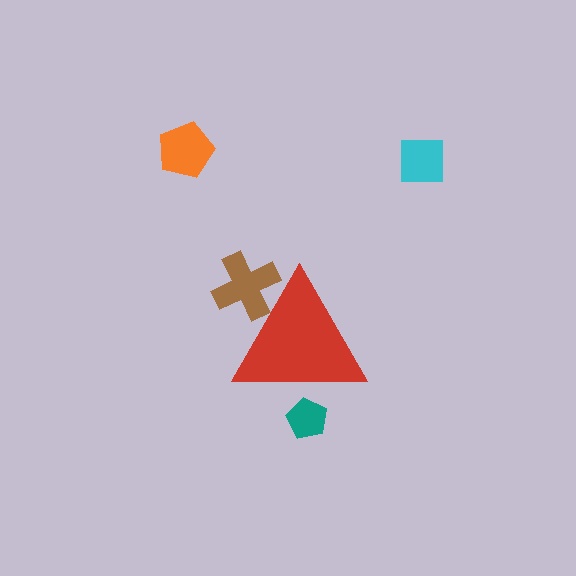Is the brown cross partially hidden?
Yes, the brown cross is partially hidden behind the red triangle.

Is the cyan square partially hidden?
No, the cyan square is fully visible.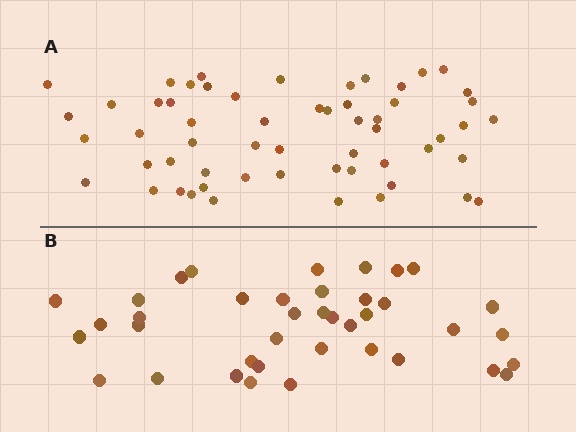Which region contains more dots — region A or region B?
Region A (the top region) has more dots.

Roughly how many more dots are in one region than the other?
Region A has approximately 20 more dots than region B.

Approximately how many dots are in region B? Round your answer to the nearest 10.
About 40 dots. (The exact count is 39, which rounds to 40.)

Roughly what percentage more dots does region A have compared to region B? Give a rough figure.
About 45% more.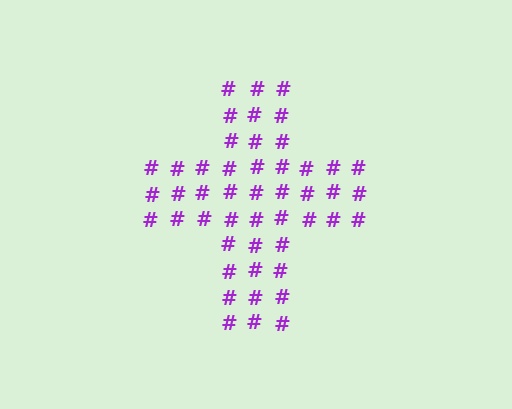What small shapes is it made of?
It is made of small hash symbols.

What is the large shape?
The large shape is a cross.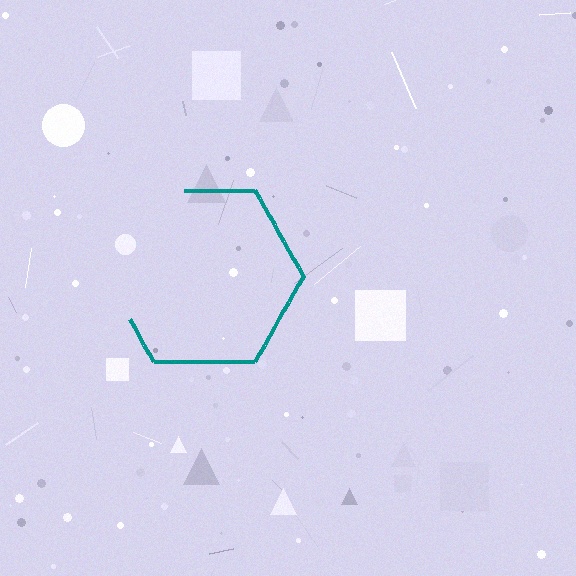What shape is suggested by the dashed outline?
The dashed outline suggests a hexagon.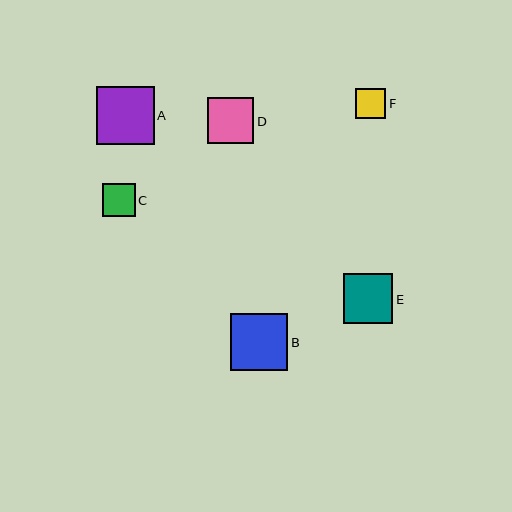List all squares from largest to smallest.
From largest to smallest: A, B, E, D, C, F.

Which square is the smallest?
Square F is the smallest with a size of approximately 30 pixels.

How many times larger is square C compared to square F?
Square C is approximately 1.1 times the size of square F.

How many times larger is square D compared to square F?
Square D is approximately 1.5 times the size of square F.